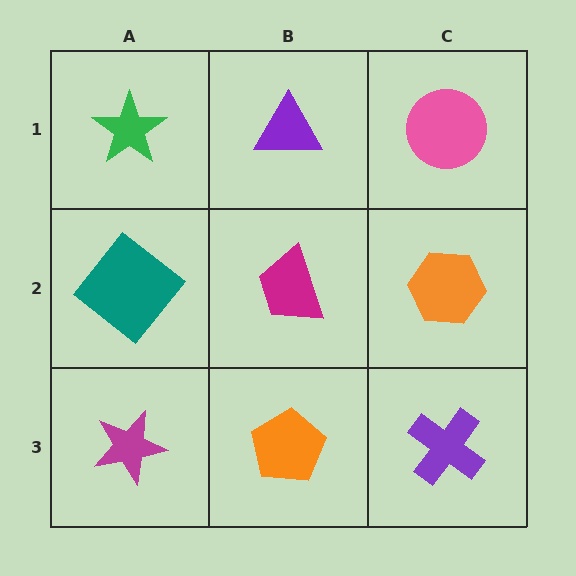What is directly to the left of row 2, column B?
A teal diamond.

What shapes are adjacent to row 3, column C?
An orange hexagon (row 2, column C), an orange pentagon (row 3, column B).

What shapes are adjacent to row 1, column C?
An orange hexagon (row 2, column C), a purple triangle (row 1, column B).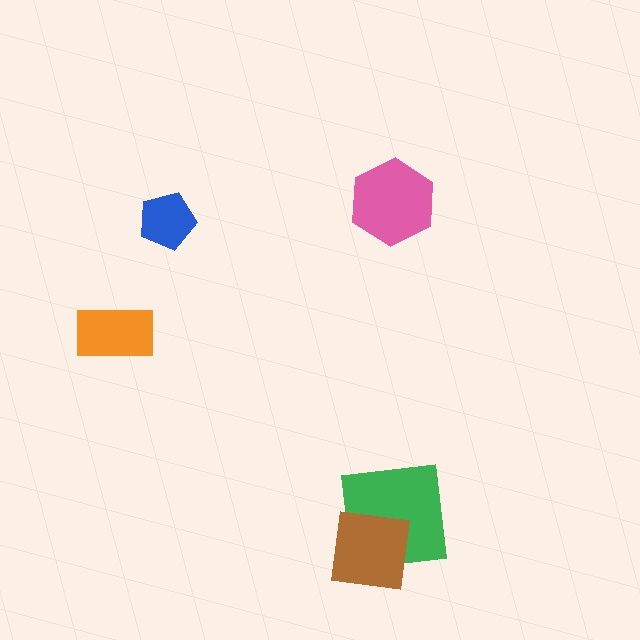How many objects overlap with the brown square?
1 object overlaps with the brown square.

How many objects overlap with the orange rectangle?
0 objects overlap with the orange rectangle.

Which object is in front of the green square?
The brown square is in front of the green square.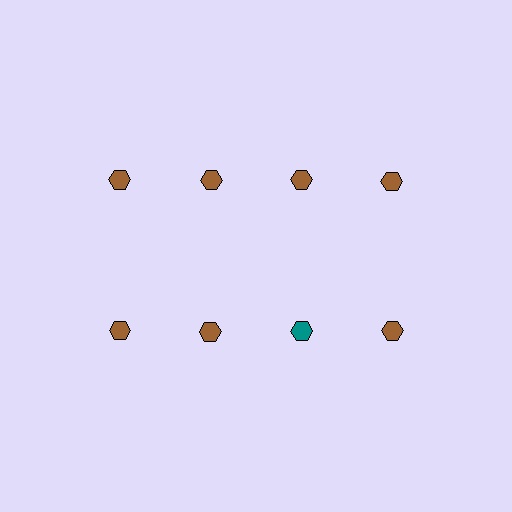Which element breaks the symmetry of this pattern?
The teal hexagon in the second row, center column breaks the symmetry. All other shapes are brown hexagons.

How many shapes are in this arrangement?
There are 8 shapes arranged in a grid pattern.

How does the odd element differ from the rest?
It has a different color: teal instead of brown.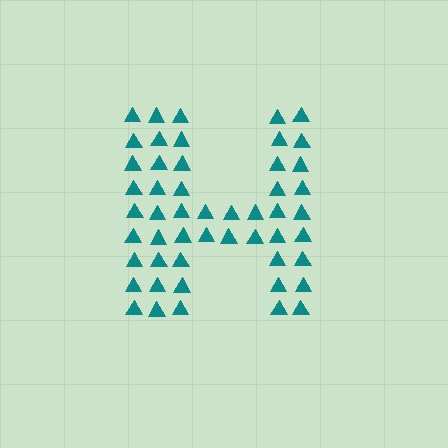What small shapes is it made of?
It is made of small triangles.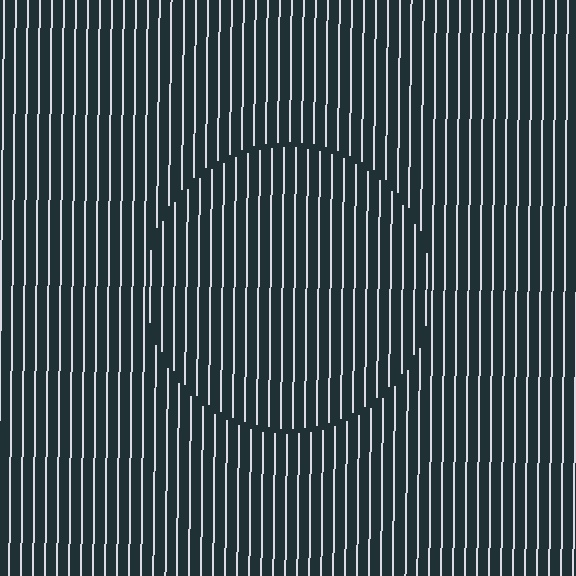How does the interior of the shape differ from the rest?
The interior of the shape contains the same grating, shifted by half a period — the contour is defined by the phase discontinuity where line-ends from the inner and outer gratings abut.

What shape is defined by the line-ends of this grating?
An illusory circle. The interior of the shape contains the same grating, shifted by half a period — the contour is defined by the phase discontinuity where line-ends from the inner and outer gratings abut.